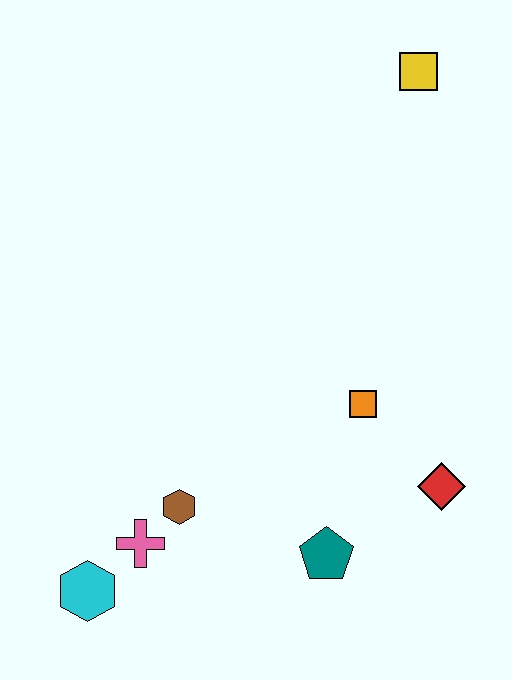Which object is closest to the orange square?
The red diamond is closest to the orange square.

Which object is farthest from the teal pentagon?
The yellow square is farthest from the teal pentagon.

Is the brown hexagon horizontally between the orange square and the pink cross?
Yes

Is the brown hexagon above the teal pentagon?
Yes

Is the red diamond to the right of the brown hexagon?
Yes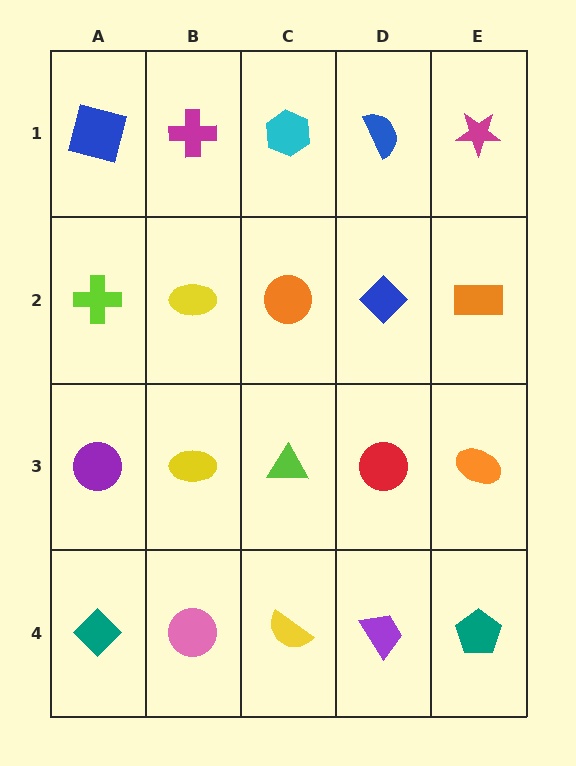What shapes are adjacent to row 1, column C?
An orange circle (row 2, column C), a magenta cross (row 1, column B), a blue semicircle (row 1, column D).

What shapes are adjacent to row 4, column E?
An orange ellipse (row 3, column E), a purple trapezoid (row 4, column D).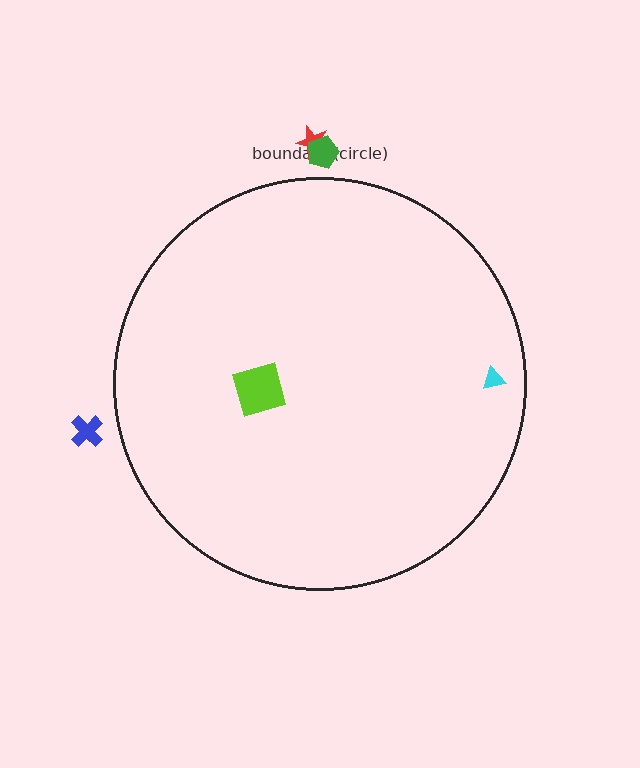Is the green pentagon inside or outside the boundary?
Outside.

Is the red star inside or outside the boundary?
Outside.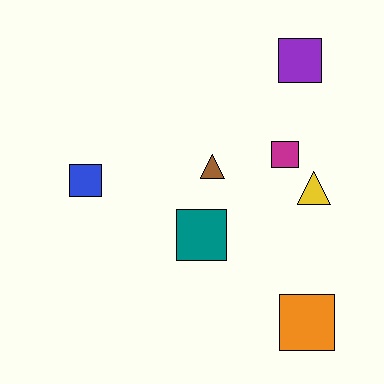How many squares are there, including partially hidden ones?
There are 5 squares.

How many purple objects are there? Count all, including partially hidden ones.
There is 1 purple object.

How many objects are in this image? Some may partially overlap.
There are 7 objects.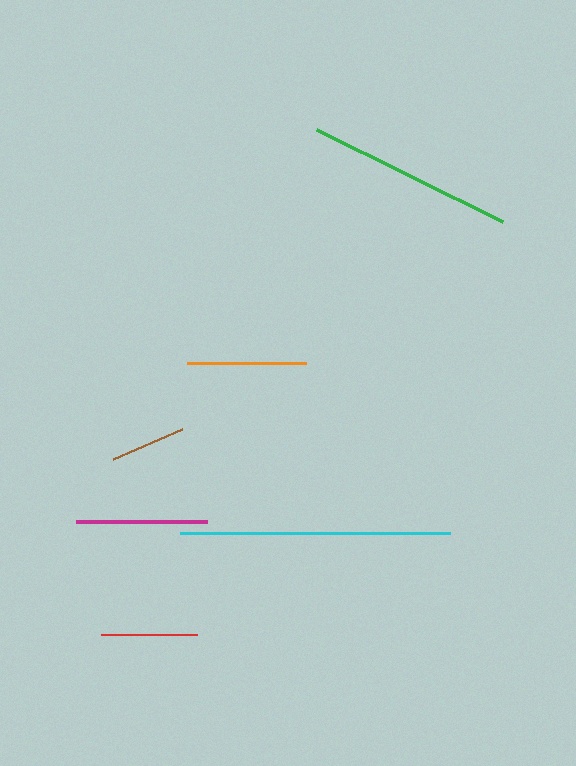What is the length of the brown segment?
The brown segment is approximately 75 pixels long.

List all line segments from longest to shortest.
From longest to shortest: cyan, green, magenta, orange, red, brown.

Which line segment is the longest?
The cyan line is the longest at approximately 269 pixels.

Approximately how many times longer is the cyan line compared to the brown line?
The cyan line is approximately 3.6 times the length of the brown line.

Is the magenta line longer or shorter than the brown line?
The magenta line is longer than the brown line.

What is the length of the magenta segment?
The magenta segment is approximately 132 pixels long.